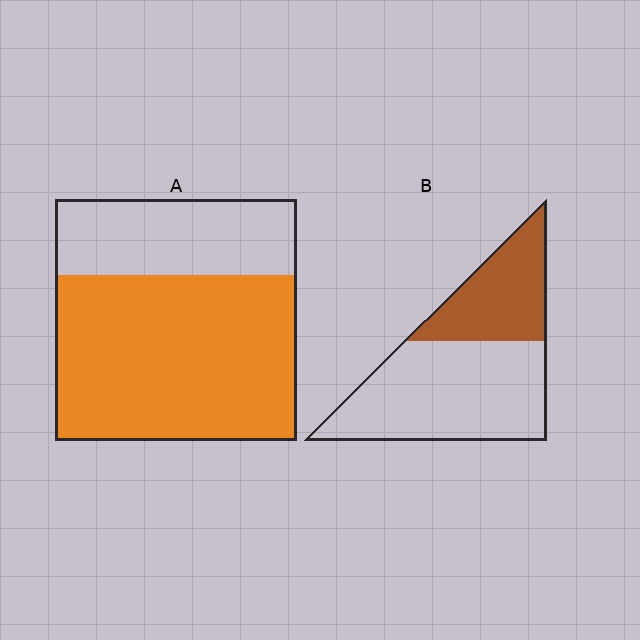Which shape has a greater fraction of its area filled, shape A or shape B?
Shape A.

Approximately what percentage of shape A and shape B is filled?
A is approximately 70% and B is approximately 35%.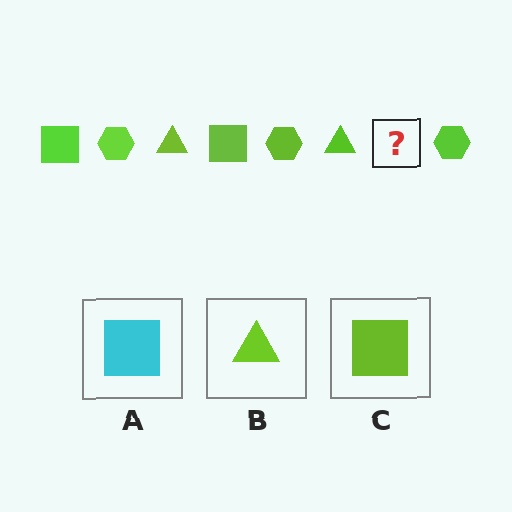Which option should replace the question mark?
Option C.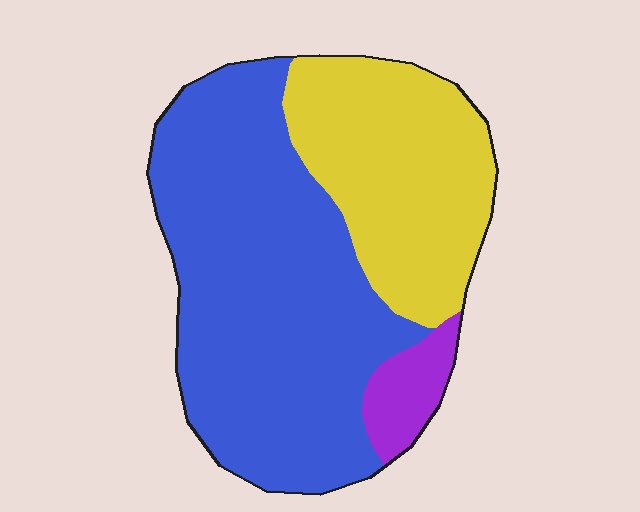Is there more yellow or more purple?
Yellow.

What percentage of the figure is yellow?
Yellow covers roughly 35% of the figure.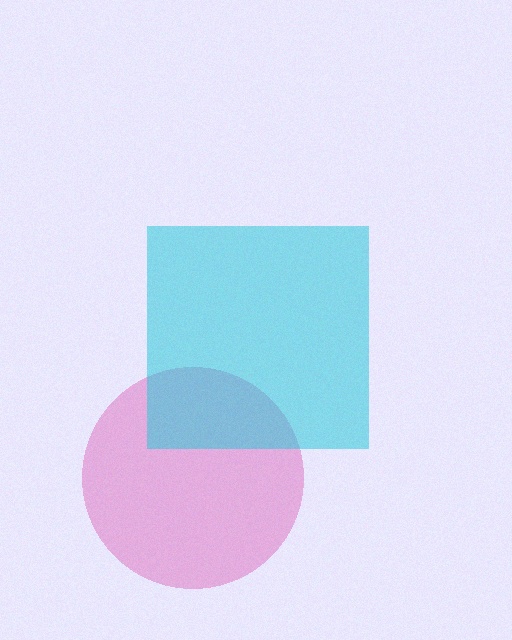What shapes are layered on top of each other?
The layered shapes are: a pink circle, a cyan square.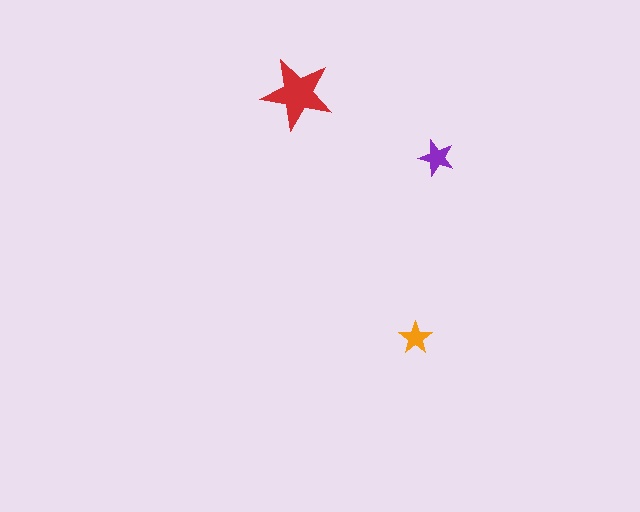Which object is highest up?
The red star is topmost.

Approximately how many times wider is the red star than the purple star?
About 2 times wider.